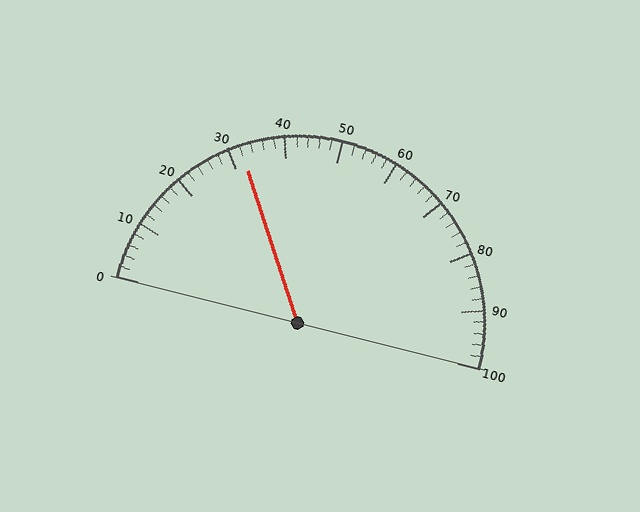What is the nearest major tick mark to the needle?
The nearest major tick mark is 30.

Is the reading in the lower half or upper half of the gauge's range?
The reading is in the lower half of the range (0 to 100).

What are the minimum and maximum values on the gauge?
The gauge ranges from 0 to 100.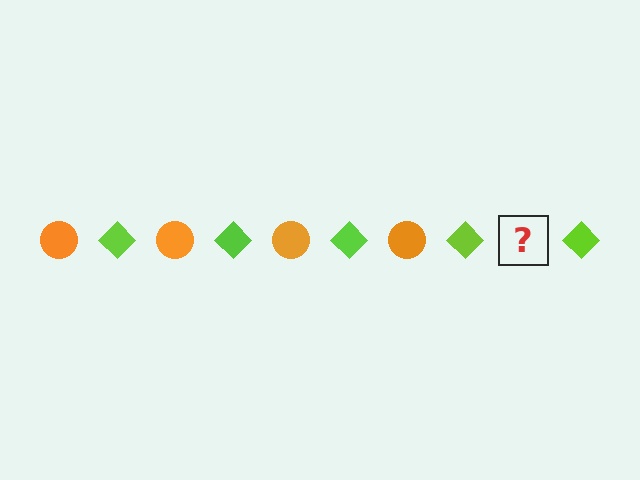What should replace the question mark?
The question mark should be replaced with an orange circle.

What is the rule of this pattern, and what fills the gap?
The rule is that the pattern alternates between orange circle and lime diamond. The gap should be filled with an orange circle.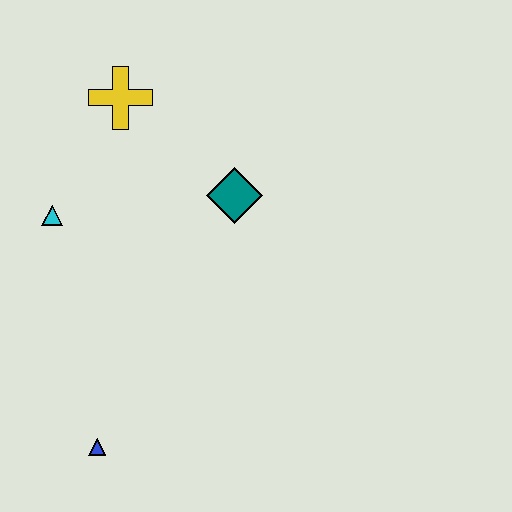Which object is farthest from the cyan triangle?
The blue triangle is farthest from the cyan triangle.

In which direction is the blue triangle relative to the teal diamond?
The blue triangle is below the teal diamond.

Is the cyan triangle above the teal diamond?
No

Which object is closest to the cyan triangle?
The yellow cross is closest to the cyan triangle.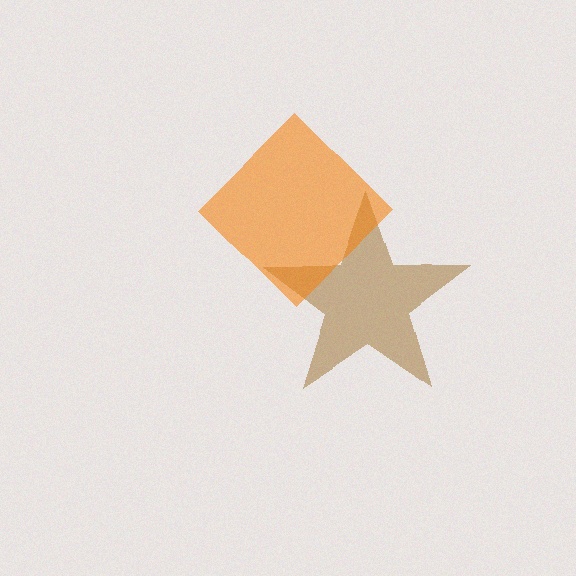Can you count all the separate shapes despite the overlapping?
Yes, there are 2 separate shapes.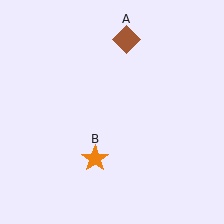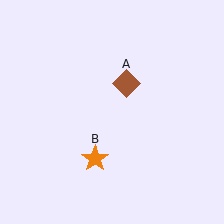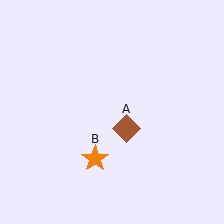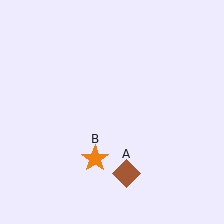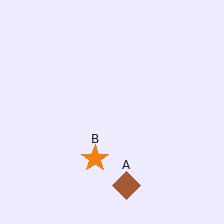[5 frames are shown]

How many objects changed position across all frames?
1 object changed position: brown diamond (object A).